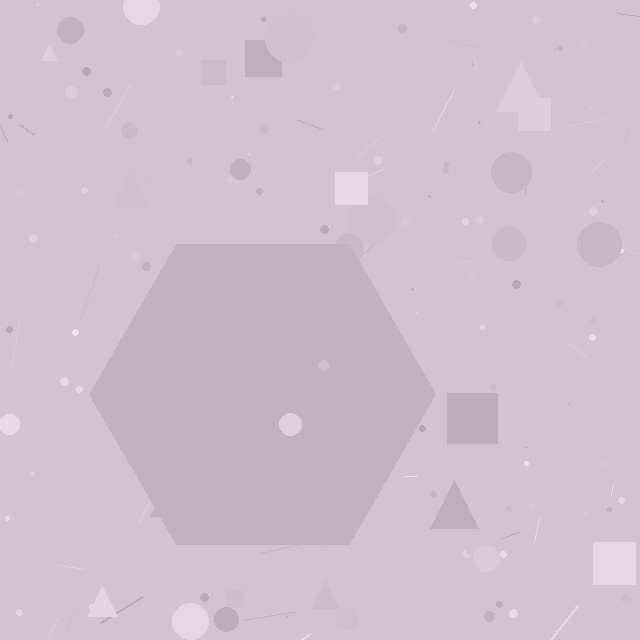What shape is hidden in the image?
A hexagon is hidden in the image.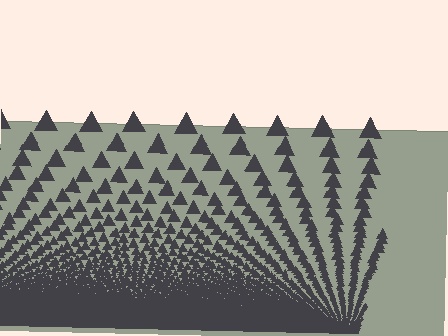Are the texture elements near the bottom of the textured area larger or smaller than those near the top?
Smaller. The gradient is inverted — elements near the bottom are smaller and denser.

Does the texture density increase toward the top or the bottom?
Density increases toward the bottom.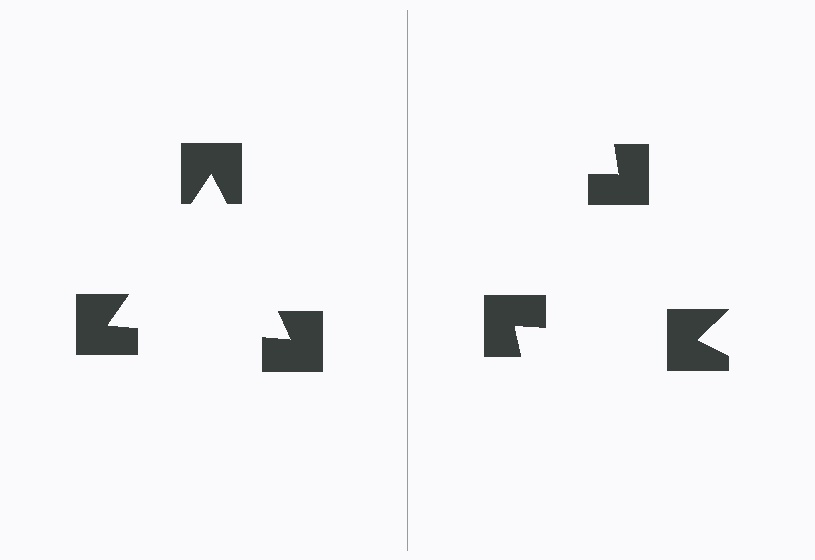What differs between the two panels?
The notched squares are positioned identically on both sides; only the wedge orientations differ. On the left they align to a triangle; on the right they are misaligned.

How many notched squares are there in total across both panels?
6 — 3 on each side.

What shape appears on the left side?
An illusory triangle.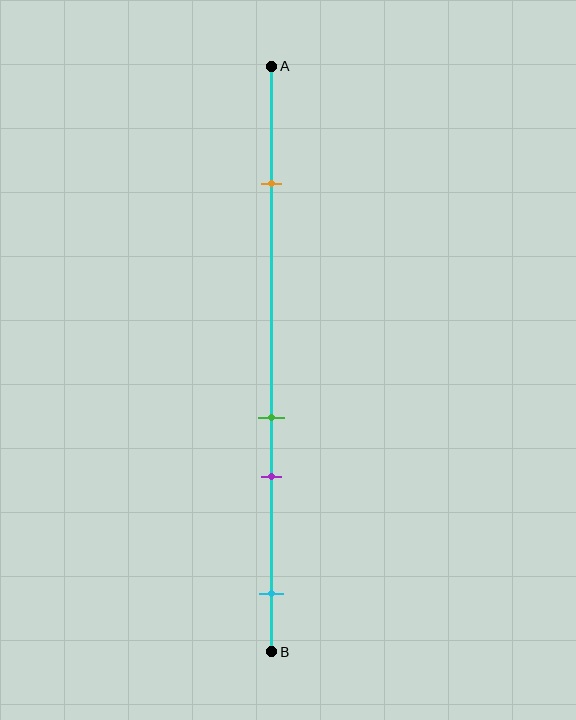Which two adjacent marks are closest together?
The green and purple marks are the closest adjacent pair.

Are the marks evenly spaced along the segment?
No, the marks are not evenly spaced.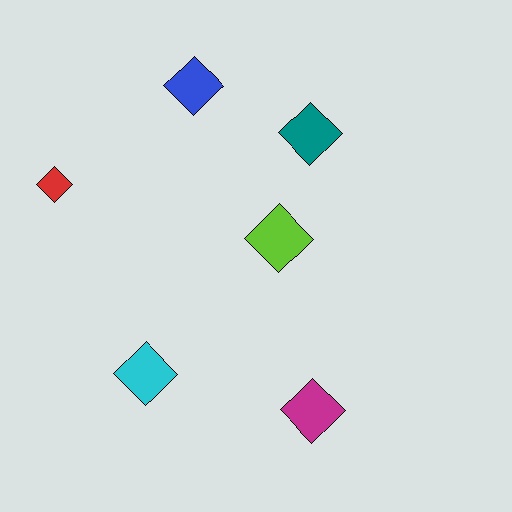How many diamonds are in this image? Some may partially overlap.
There are 6 diamonds.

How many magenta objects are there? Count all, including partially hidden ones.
There is 1 magenta object.